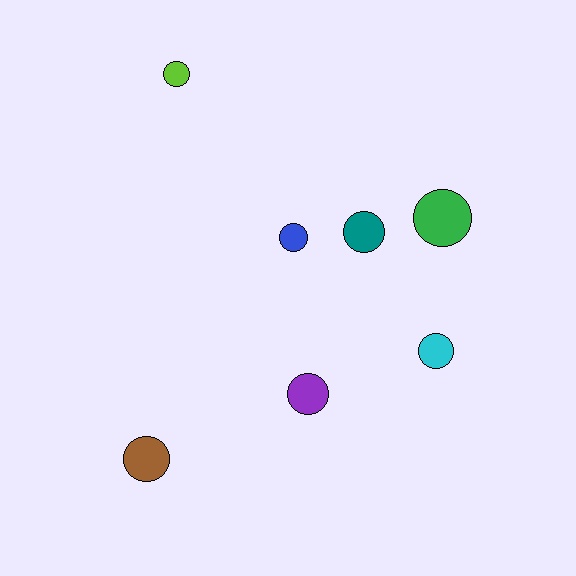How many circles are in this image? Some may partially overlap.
There are 7 circles.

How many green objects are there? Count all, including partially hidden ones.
There is 1 green object.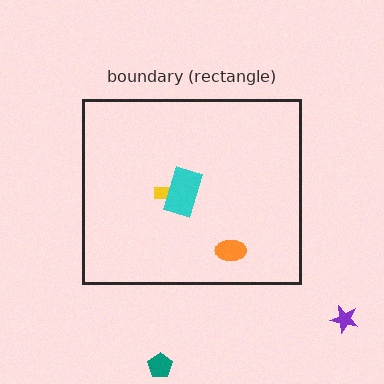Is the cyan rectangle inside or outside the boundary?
Inside.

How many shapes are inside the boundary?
3 inside, 2 outside.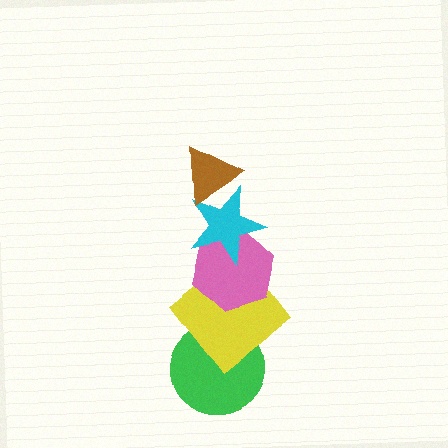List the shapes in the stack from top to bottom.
From top to bottom: the brown triangle, the cyan star, the pink hexagon, the yellow diamond, the green circle.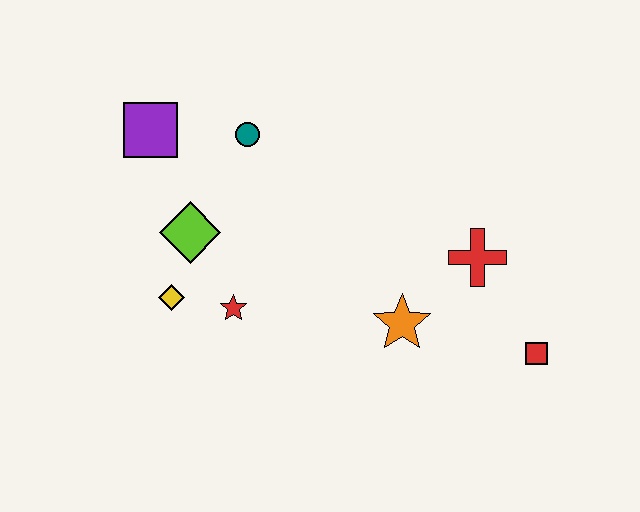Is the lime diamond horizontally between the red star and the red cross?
No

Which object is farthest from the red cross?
The purple square is farthest from the red cross.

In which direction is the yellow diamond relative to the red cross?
The yellow diamond is to the left of the red cross.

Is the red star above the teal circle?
No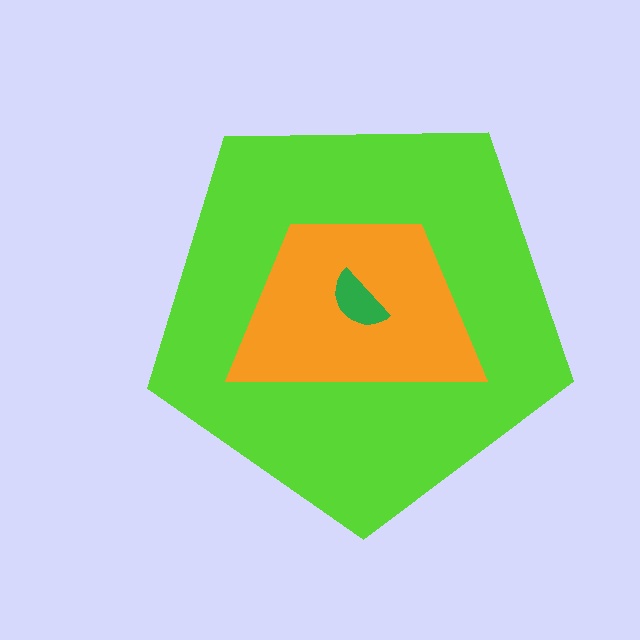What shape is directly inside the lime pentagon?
The orange trapezoid.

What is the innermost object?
The green semicircle.